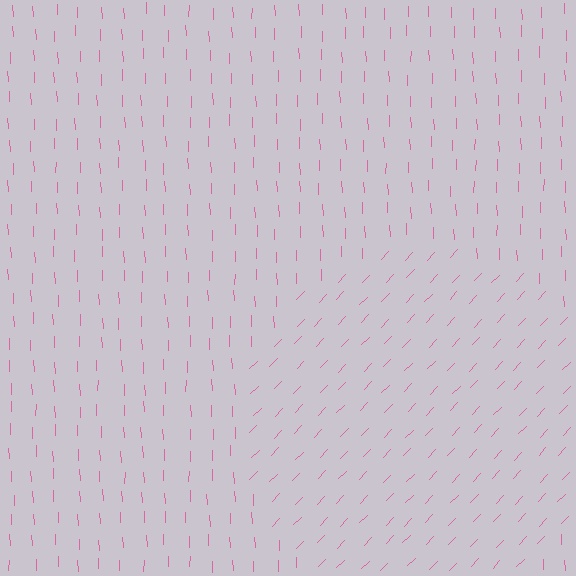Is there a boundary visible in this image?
Yes, there is a texture boundary formed by a change in line orientation.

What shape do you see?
I see a circle.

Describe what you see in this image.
The image is filled with small pink line segments. A circle region in the image has lines oriented differently from the surrounding lines, creating a visible texture boundary.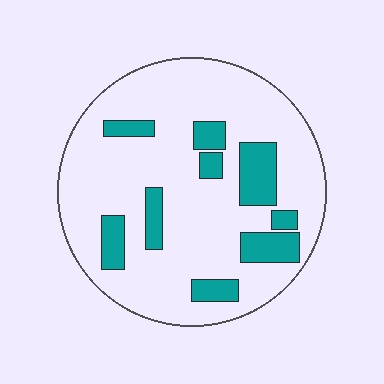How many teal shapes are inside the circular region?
9.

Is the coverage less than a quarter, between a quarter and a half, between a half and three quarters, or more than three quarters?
Less than a quarter.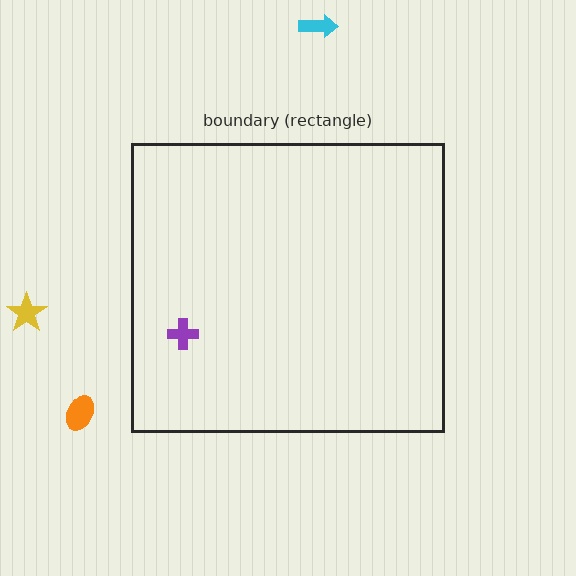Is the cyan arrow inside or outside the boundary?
Outside.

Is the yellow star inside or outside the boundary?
Outside.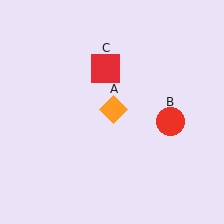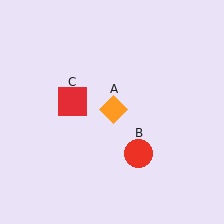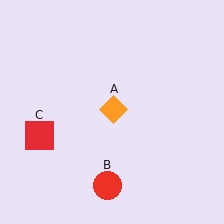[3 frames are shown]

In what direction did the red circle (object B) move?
The red circle (object B) moved down and to the left.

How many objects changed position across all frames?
2 objects changed position: red circle (object B), red square (object C).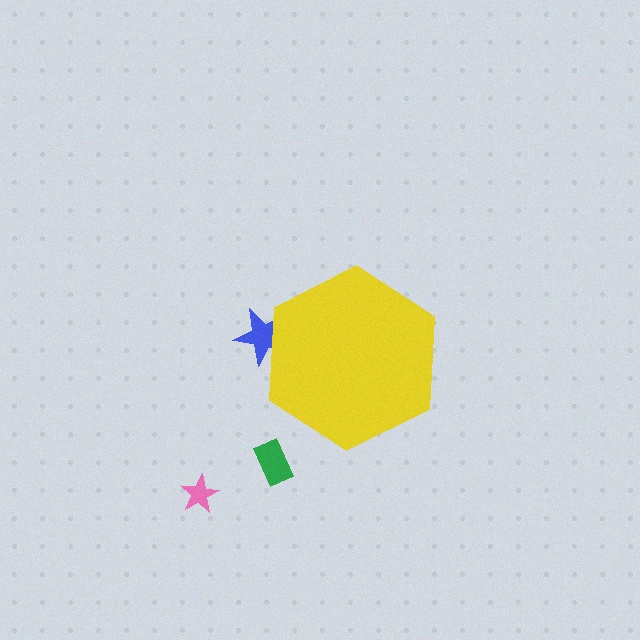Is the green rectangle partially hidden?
No, the green rectangle is fully visible.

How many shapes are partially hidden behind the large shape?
1 shape is partially hidden.